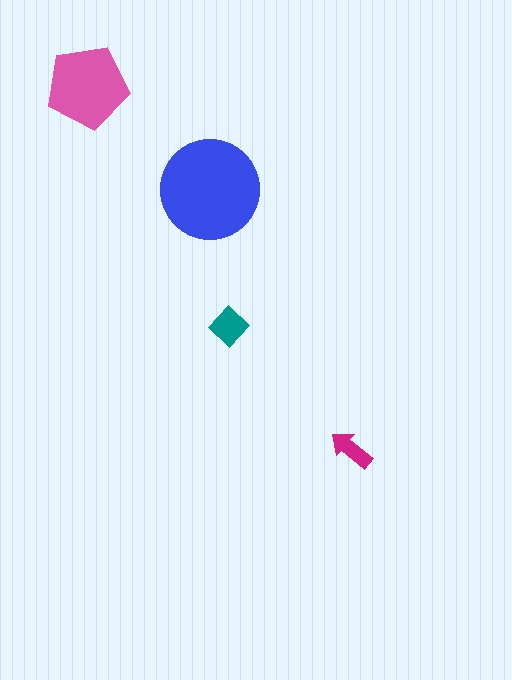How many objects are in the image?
There are 4 objects in the image.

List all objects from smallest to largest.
The magenta arrow, the teal diamond, the pink pentagon, the blue circle.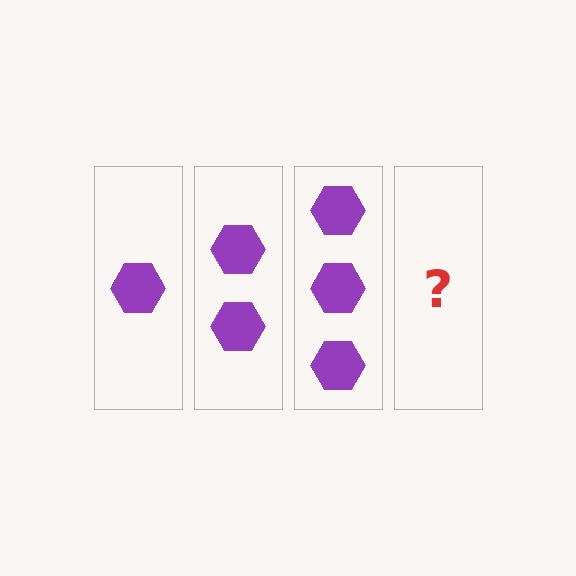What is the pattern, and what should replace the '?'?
The pattern is that each step adds one more hexagon. The '?' should be 4 hexagons.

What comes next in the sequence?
The next element should be 4 hexagons.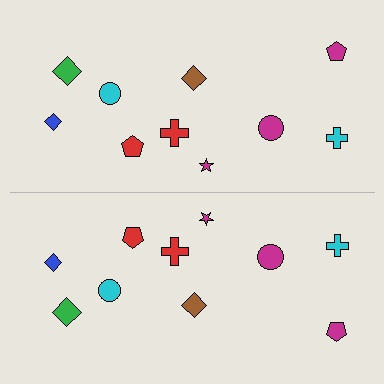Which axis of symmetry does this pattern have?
The pattern has a horizontal axis of symmetry running through the center of the image.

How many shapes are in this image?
There are 20 shapes in this image.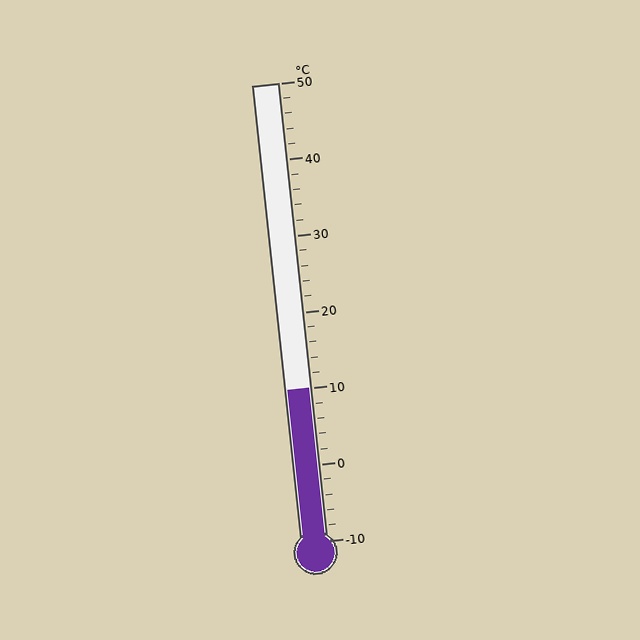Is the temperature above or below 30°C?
The temperature is below 30°C.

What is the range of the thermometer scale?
The thermometer scale ranges from -10°C to 50°C.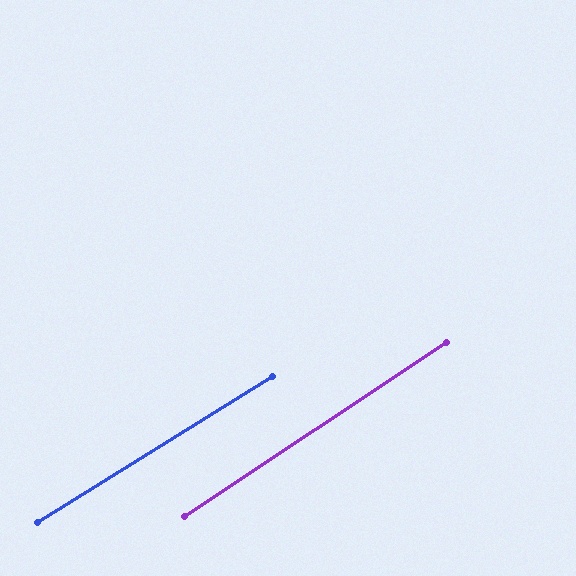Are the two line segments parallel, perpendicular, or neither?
Parallel — their directions differ by only 1.6°.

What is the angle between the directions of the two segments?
Approximately 2 degrees.